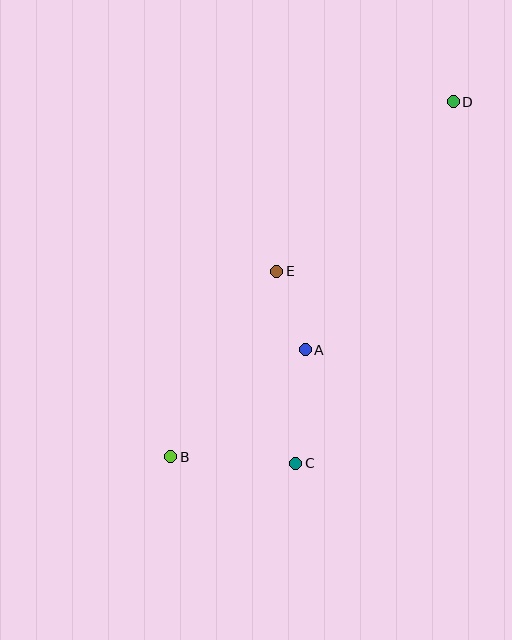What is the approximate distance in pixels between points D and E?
The distance between D and E is approximately 245 pixels.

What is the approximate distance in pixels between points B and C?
The distance between B and C is approximately 125 pixels.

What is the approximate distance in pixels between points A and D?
The distance between A and D is approximately 289 pixels.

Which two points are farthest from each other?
Points B and D are farthest from each other.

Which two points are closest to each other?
Points A and E are closest to each other.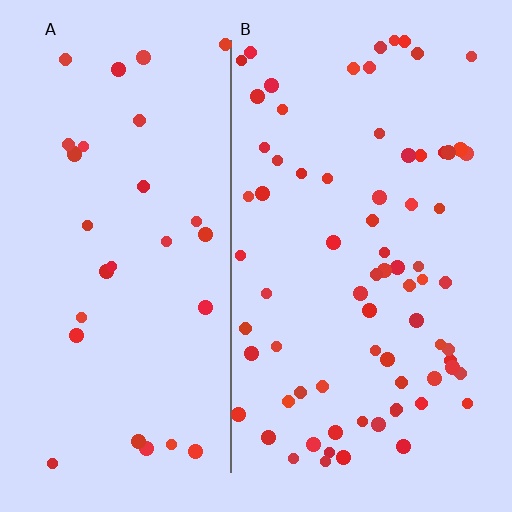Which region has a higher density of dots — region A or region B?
B (the right).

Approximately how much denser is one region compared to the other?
Approximately 2.4× — region B over region A.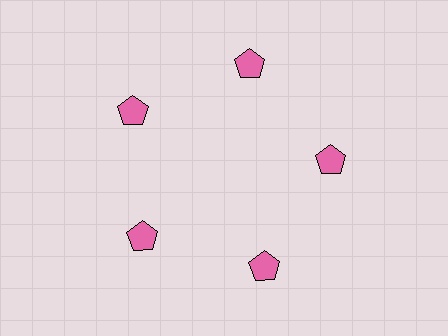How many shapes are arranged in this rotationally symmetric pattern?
There are 5 shapes, arranged in 5 groups of 1.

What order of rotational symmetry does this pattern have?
This pattern has 5-fold rotational symmetry.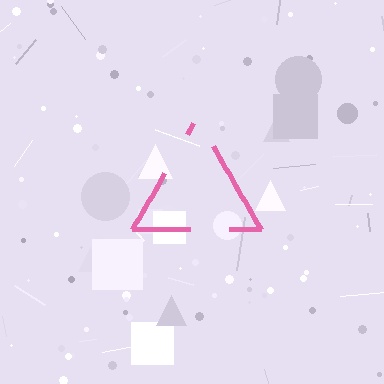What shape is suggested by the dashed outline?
The dashed outline suggests a triangle.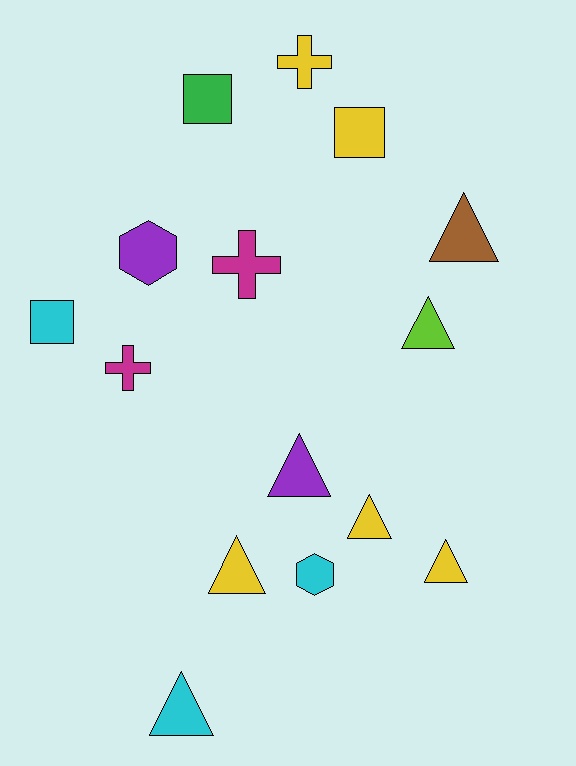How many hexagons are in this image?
There are 2 hexagons.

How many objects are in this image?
There are 15 objects.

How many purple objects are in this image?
There are 2 purple objects.